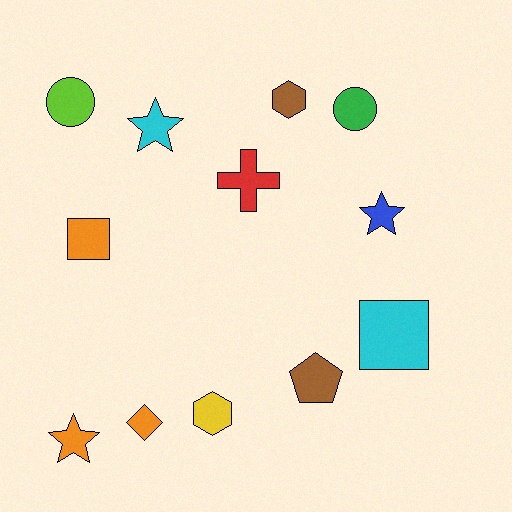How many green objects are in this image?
There is 1 green object.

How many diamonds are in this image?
There is 1 diamond.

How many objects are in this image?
There are 12 objects.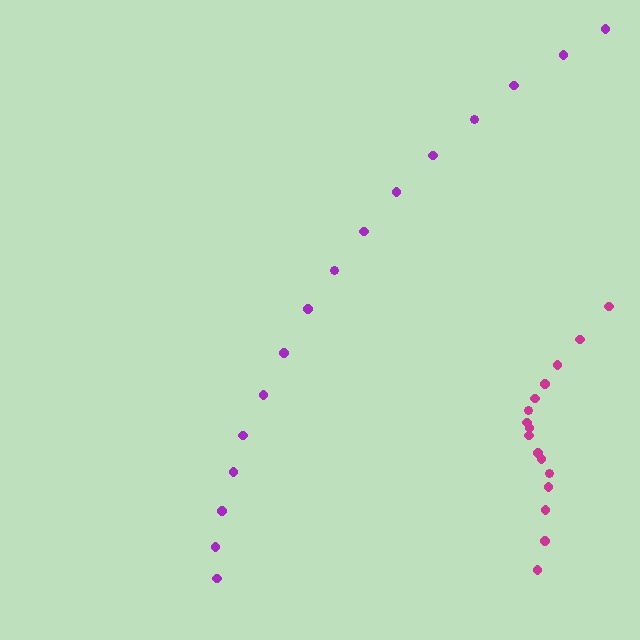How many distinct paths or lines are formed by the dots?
There are 2 distinct paths.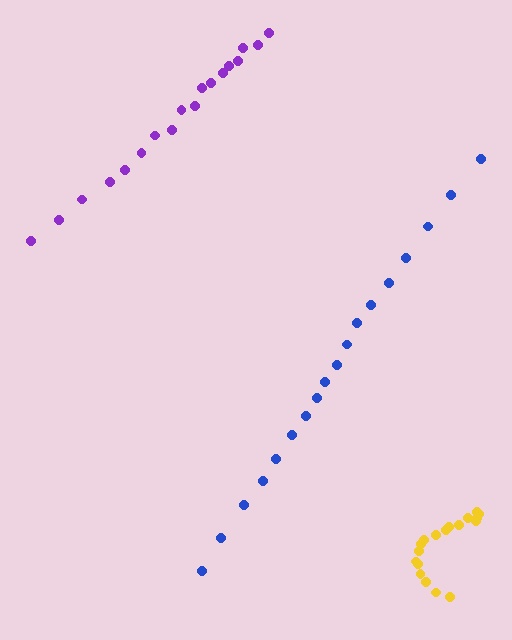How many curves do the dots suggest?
There are 3 distinct paths.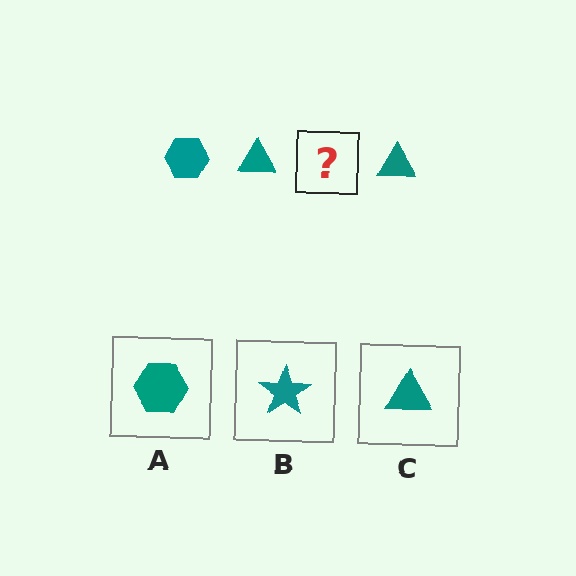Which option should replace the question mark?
Option A.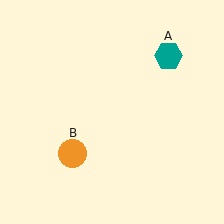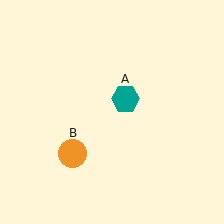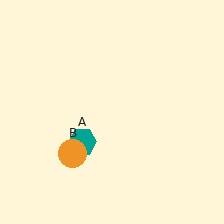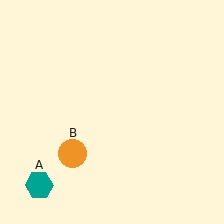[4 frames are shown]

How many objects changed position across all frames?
1 object changed position: teal hexagon (object A).